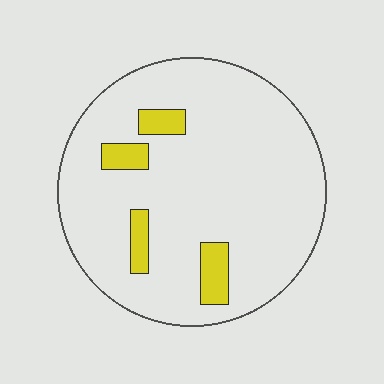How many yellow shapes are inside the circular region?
4.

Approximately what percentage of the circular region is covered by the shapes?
Approximately 10%.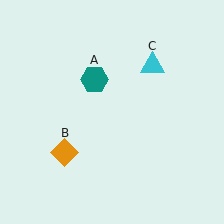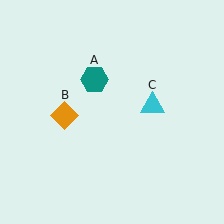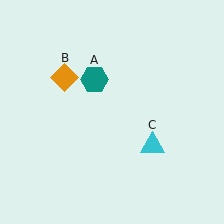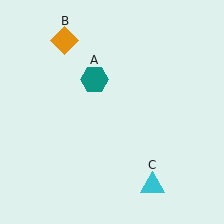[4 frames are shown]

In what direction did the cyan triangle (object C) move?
The cyan triangle (object C) moved down.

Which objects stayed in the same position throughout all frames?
Teal hexagon (object A) remained stationary.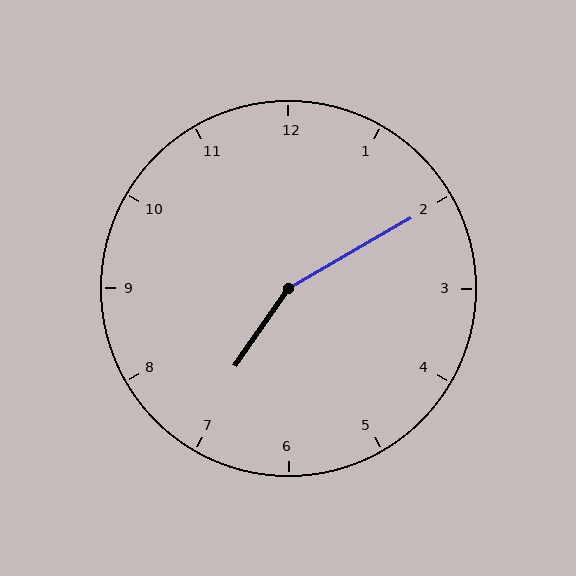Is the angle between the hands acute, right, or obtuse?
It is obtuse.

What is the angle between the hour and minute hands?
Approximately 155 degrees.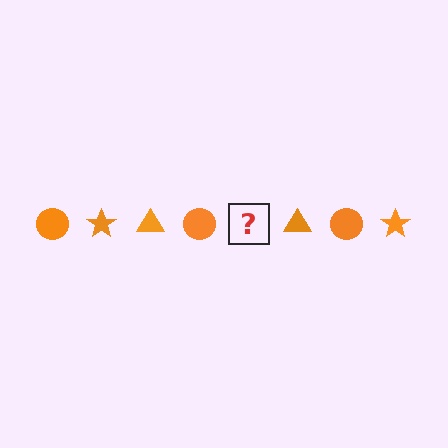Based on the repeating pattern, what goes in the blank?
The blank should be an orange star.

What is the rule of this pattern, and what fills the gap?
The rule is that the pattern cycles through circle, star, triangle shapes in orange. The gap should be filled with an orange star.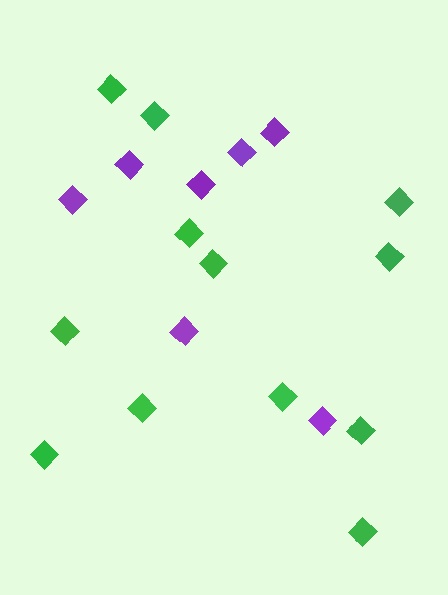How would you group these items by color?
There are 2 groups: one group of purple diamonds (7) and one group of green diamonds (12).